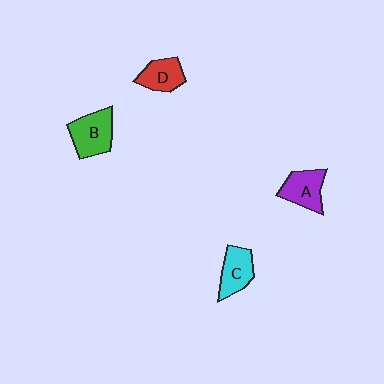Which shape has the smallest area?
Shape D (red).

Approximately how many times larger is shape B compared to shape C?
Approximately 1.2 times.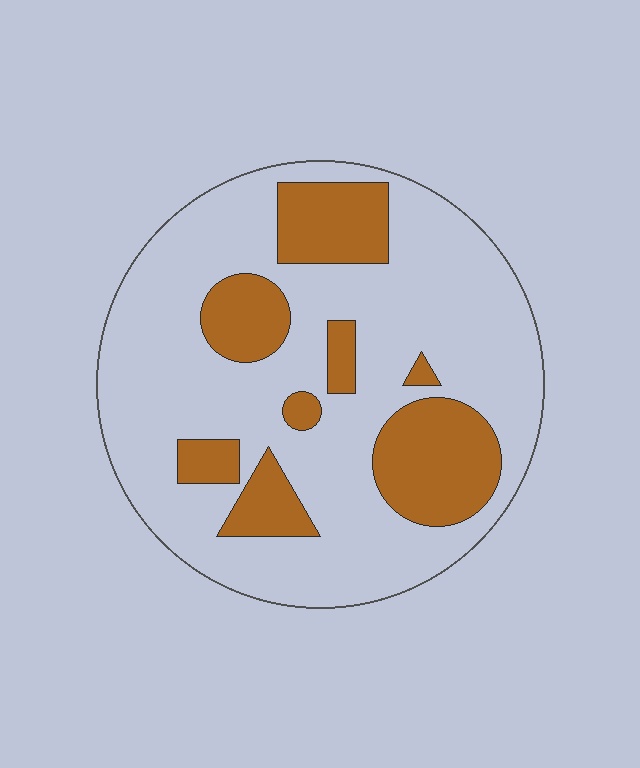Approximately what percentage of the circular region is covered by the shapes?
Approximately 25%.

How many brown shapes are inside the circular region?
8.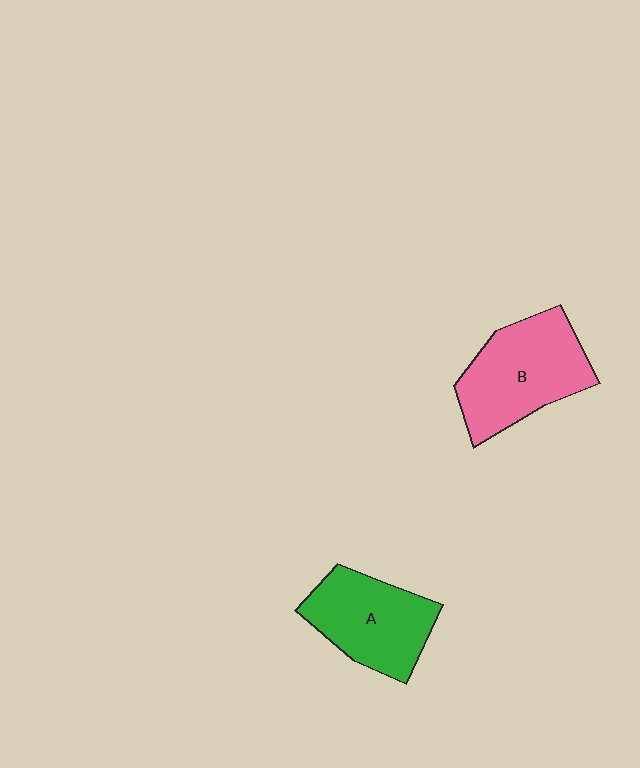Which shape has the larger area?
Shape B (pink).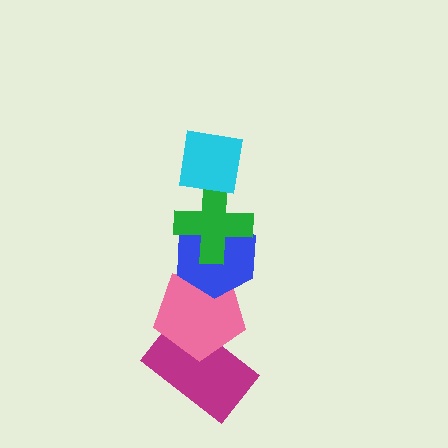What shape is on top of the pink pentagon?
The blue hexagon is on top of the pink pentagon.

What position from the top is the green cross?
The green cross is 2nd from the top.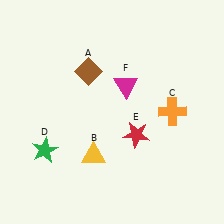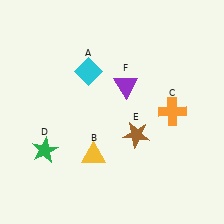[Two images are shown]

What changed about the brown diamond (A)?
In Image 1, A is brown. In Image 2, it changed to cyan.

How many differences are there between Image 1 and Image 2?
There are 3 differences between the two images.